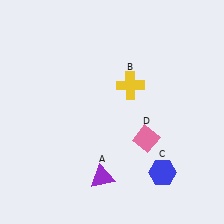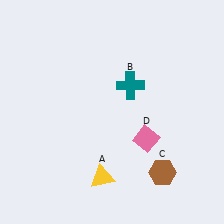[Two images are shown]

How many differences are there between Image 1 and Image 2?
There are 3 differences between the two images.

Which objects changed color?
A changed from purple to yellow. B changed from yellow to teal. C changed from blue to brown.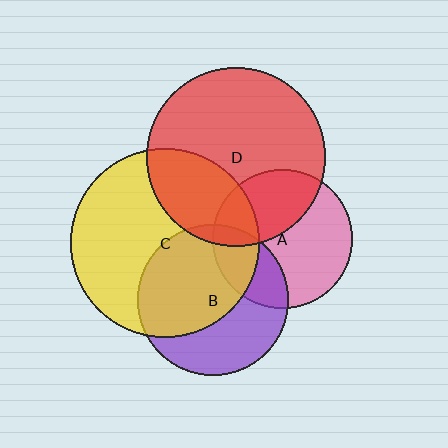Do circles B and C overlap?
Yes.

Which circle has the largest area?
Circle C (yellow).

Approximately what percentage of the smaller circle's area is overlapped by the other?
Approximately 55%.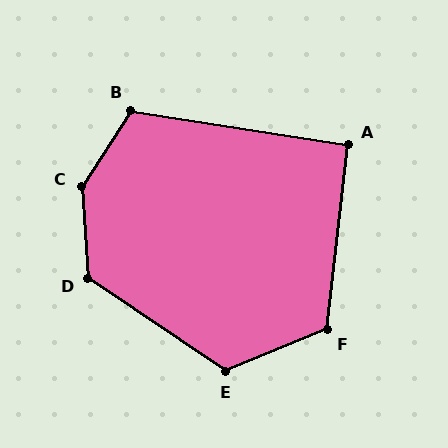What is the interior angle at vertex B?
Approximately 114 degrees (obtuse).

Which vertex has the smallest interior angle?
A, at approximately 92 degrees.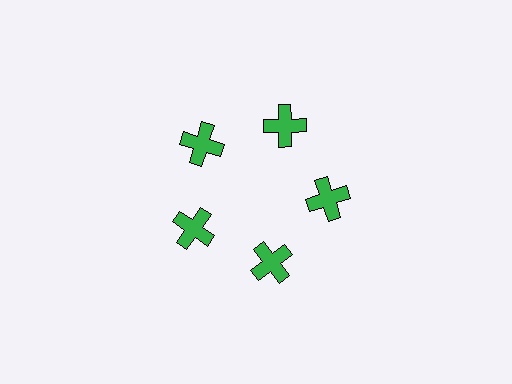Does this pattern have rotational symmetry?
Yes, this pattern has 5-fold rotational symmetry. It looks the same after rotating 72 degrees around the center.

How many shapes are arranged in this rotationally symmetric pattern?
There are 5 shapes, arranged in 5 groups of 1.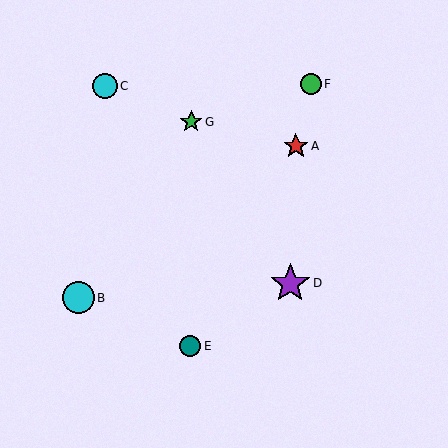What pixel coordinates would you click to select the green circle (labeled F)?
Click at (311, 84) to select the green circle F.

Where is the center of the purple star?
The center of the purple star is at (290, 283).